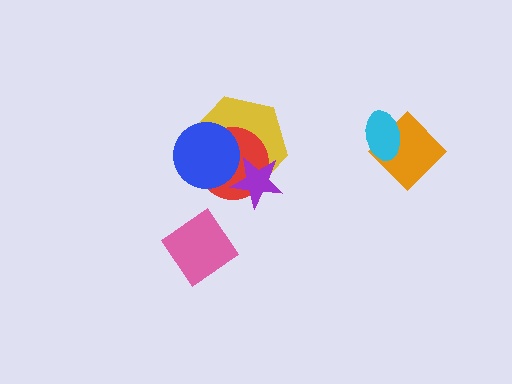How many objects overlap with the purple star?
2 objects overlap with the purple star.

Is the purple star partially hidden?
No, no other shape covers it.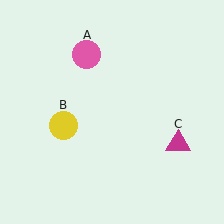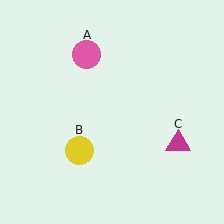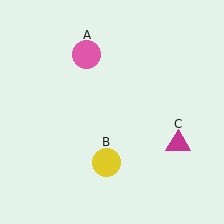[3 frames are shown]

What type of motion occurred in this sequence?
The yellow circle (object B) rotated counterclockwise around the center of the scene.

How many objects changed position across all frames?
1 object changed position: yellow circle (object B).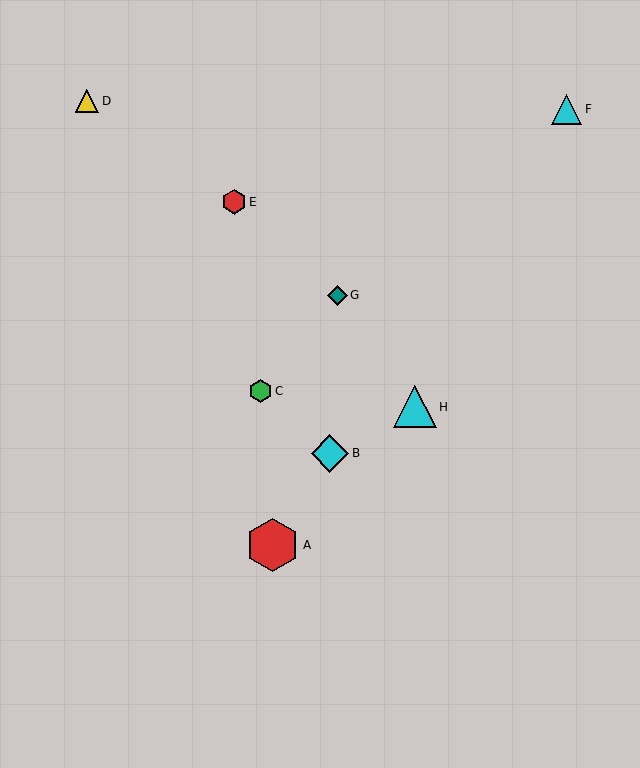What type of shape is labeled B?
Shape B is a cyan diamond.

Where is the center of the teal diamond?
The center of the teal diamond is at (337, 295).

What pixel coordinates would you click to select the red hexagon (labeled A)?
Click at (273, 545) to select the red hexagon A.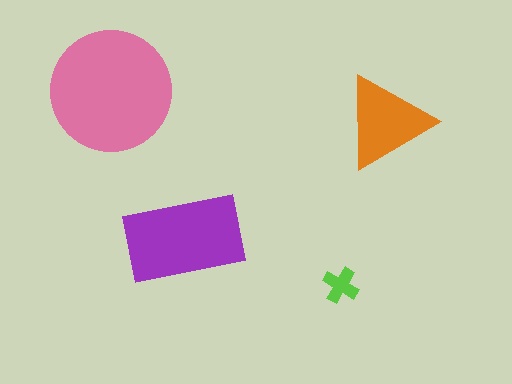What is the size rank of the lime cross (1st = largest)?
4th.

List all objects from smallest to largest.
The lime cross, the orange triangle, the purple rectangle, the pink circle.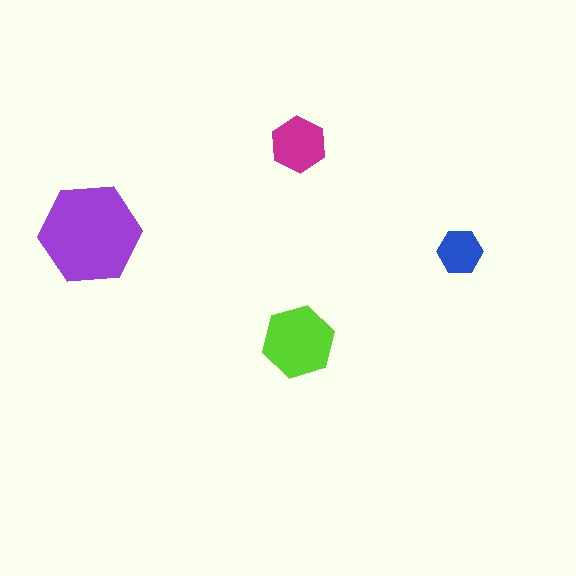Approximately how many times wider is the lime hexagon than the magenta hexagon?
About 1.5 times wider.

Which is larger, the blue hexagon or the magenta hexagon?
The magenta one.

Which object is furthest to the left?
The purple hexagon is leftmost.